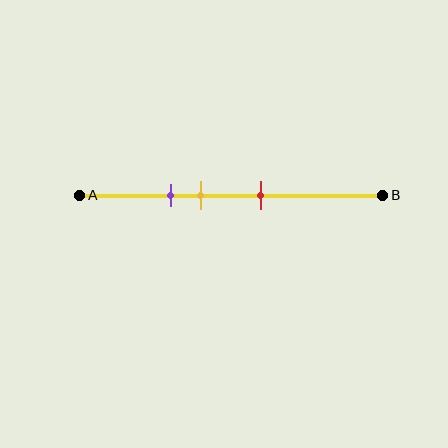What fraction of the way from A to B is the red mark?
The red mark is approximately 60% (0.6) of the way from A to B.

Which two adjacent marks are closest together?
The purple and yellow marks are the closest adjacent pair.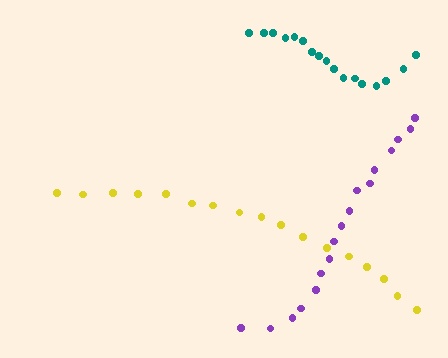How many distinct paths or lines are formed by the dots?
There are 3 distinct paths.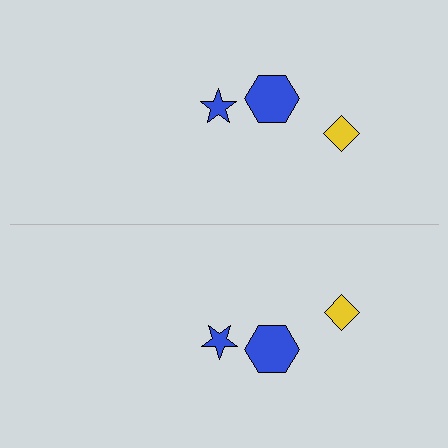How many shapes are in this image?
There are 6 shapes in this image.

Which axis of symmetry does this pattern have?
The pattern has a horizontal axis of symmetry running through the center of the image.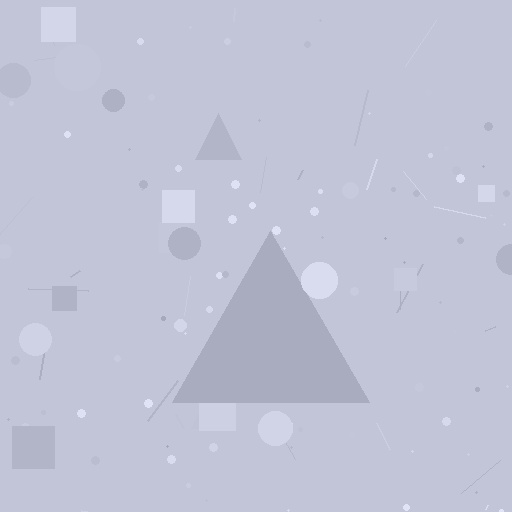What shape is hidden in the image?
A triangle is hidden in the image.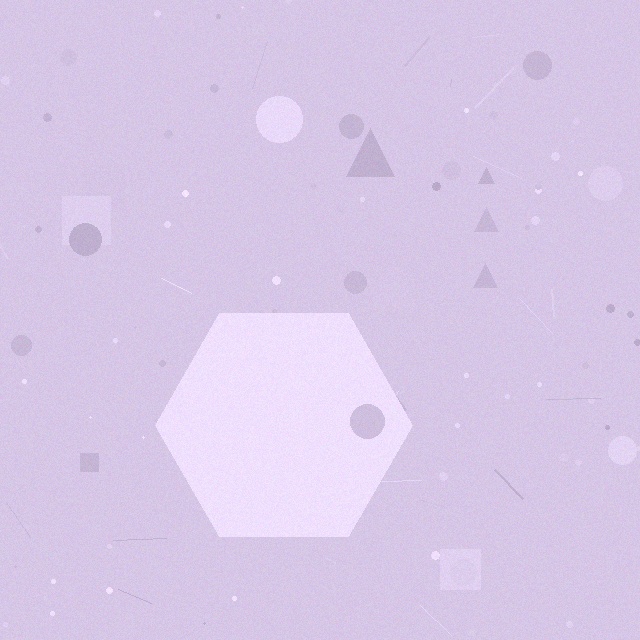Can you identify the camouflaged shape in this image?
The camouflaged shape is a hexagon.